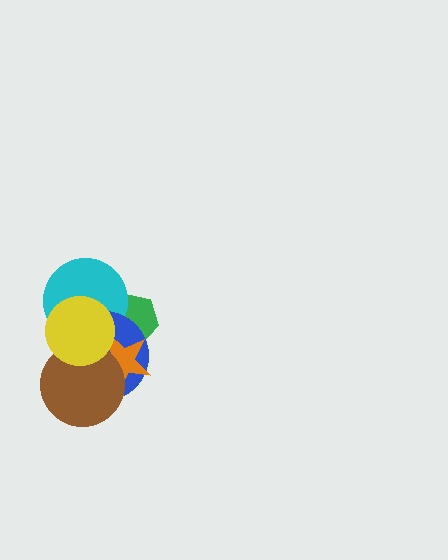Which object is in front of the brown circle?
The yellow circle is in front of the brown circle.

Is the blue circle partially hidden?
Yes, it is partially covered by another shape.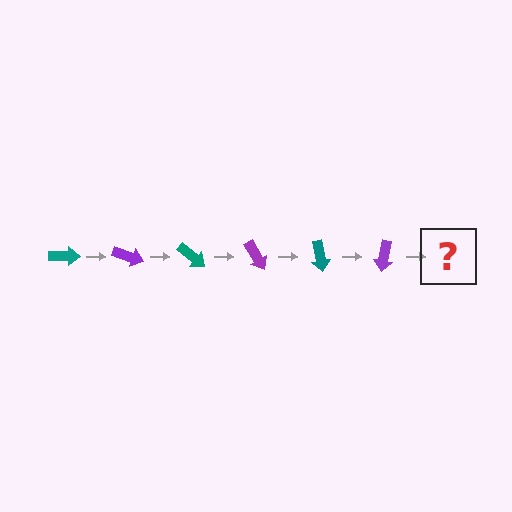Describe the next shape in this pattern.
It should be a teal arrow, rotated 120 degrees from the start.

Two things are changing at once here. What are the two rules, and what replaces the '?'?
The two rules are that it rotates 20 degrees each step and the color cycles through teal and purple. The '?' should be a teal arrow, rotated 120 degrees from the start.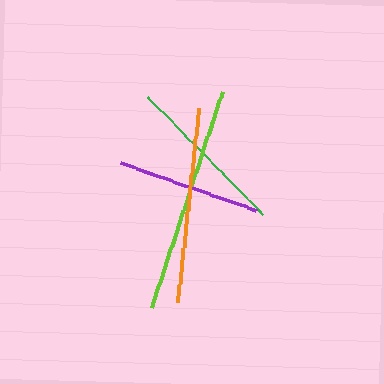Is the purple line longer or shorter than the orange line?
The orange line is longer than the purple line.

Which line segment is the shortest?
The purple line is the shortest at approximately 144 pixels.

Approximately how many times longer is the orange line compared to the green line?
The orange line is approximately 1.2 times the length of the green line.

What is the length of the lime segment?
The lime segment is approximately 228 pixels long.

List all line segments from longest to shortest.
From longest to shortest: lime, orange, green, purple.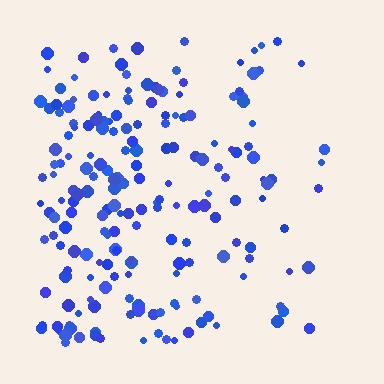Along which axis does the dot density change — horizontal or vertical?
Horizontal.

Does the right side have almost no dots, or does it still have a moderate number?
Still a moderate number, just noticeably fewer than the left.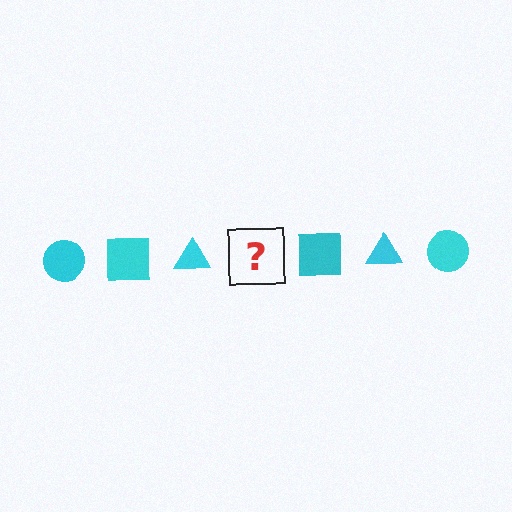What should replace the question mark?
The question mark should be replaced with a cyan circle.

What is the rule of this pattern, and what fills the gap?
The rule is that the pattern cycles through circle, square, triangle shapes in cyan. The gap should be filled with a cyan circle.